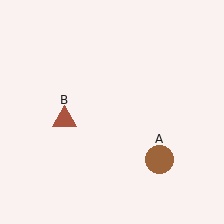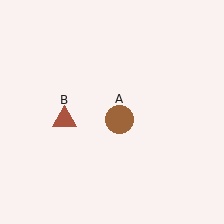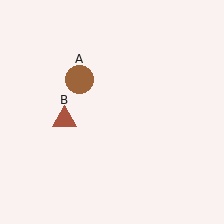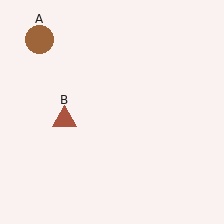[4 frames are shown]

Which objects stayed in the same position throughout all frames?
Brown triangle (object B) remained stationary.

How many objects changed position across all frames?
1 object changed position: brown circle (object A).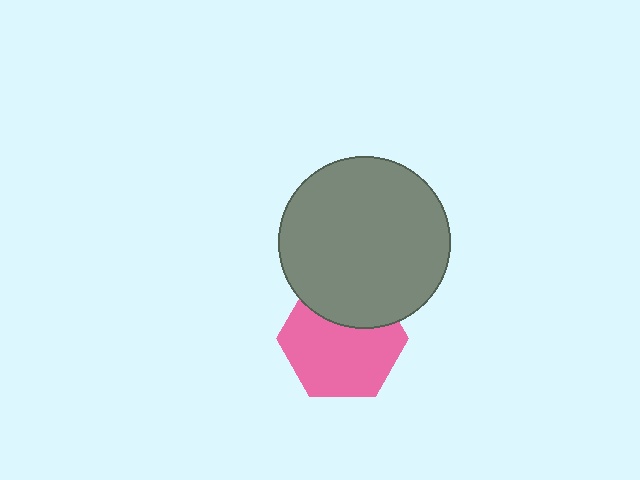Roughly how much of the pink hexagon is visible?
Most of it is visible (roughly 70%).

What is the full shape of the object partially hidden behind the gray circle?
The partially hidden object is a pink hexagon.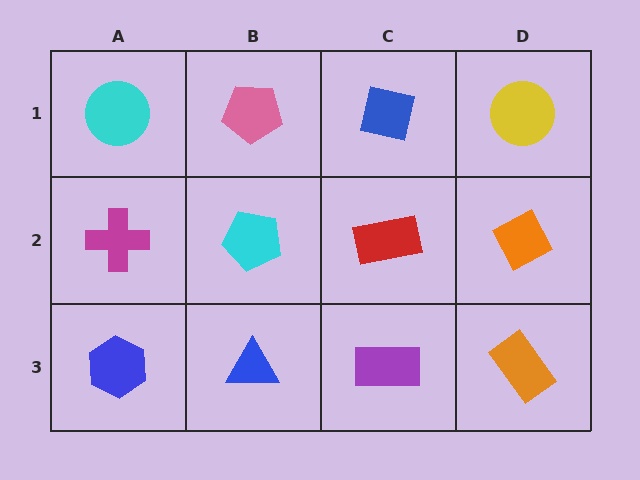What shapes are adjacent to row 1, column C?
A red rectangle (row 2, column C), a pink pentagon (row 1, column B), a yellow circle (row 1, column D).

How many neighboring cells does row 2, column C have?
4.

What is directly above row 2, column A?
A cyan circle.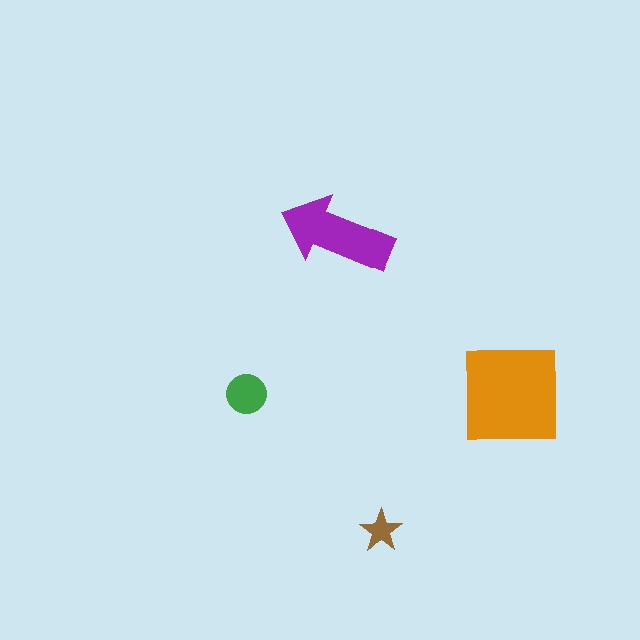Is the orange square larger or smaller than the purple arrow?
Larger.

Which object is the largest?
The orange square.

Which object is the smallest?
The brown star.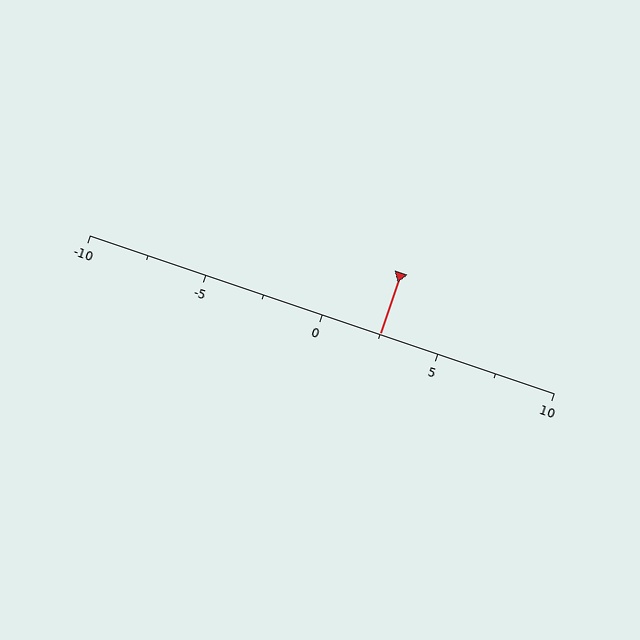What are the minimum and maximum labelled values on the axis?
The axis runs from -10 to 10.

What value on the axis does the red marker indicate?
The marker indicates approximately 2.5.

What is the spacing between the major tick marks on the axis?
The major ticks are spaced 5 apart.